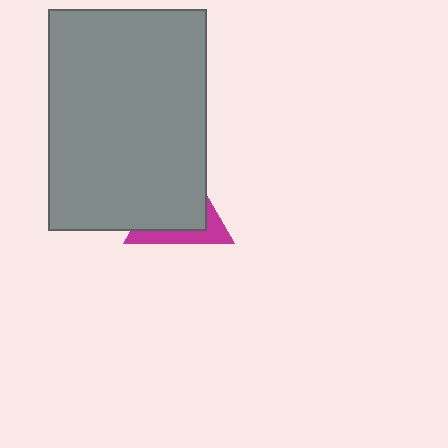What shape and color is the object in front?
The object in front is a gray rectangle.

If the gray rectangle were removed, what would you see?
You would see the complete magenta triangle.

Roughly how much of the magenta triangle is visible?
A small part of it is visible (roughly 30%).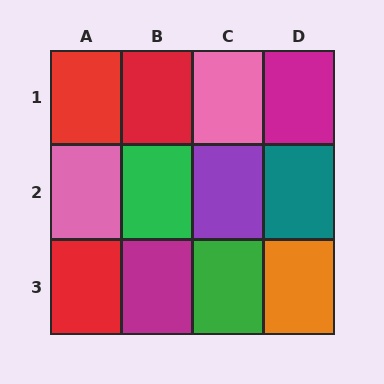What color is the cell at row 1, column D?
Magenta.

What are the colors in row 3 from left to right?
Red, magenta, green, orange.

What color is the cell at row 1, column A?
Red.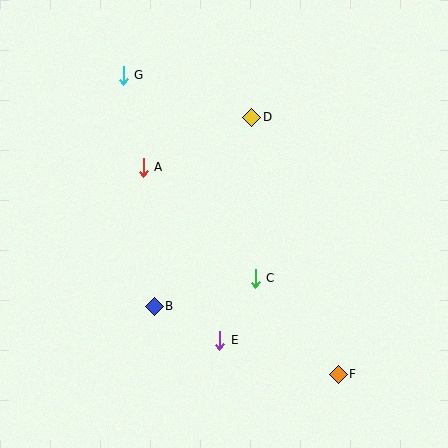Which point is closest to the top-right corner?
Point D is closest to the top-right corner.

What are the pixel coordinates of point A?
Point A is at (143, 167).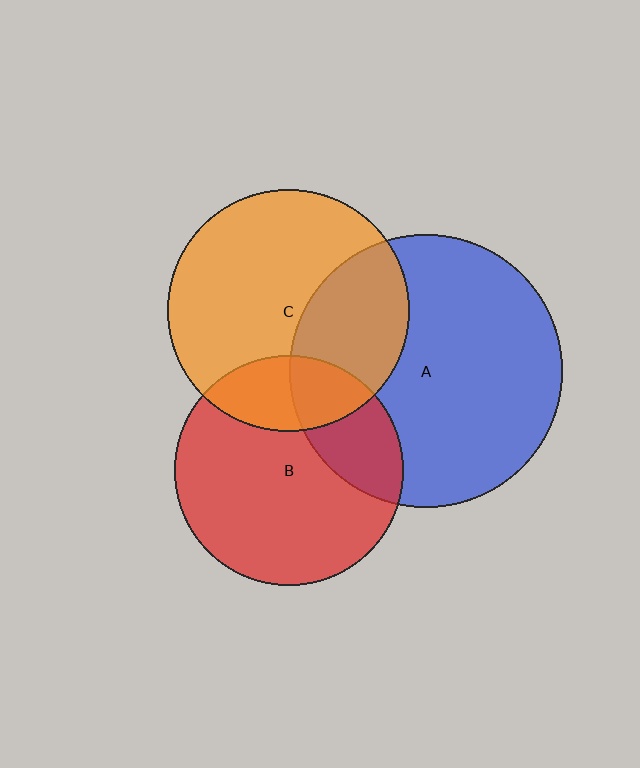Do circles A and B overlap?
Yes.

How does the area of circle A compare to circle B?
Approximately 1.4 times.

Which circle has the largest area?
Circle A (blue).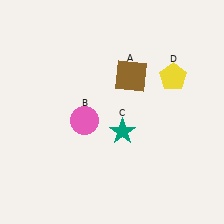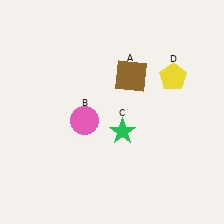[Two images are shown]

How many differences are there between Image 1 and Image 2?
There is 1 difference between the two images.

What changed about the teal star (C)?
In Image 1, C is teal. In Image 2, it changed to green.